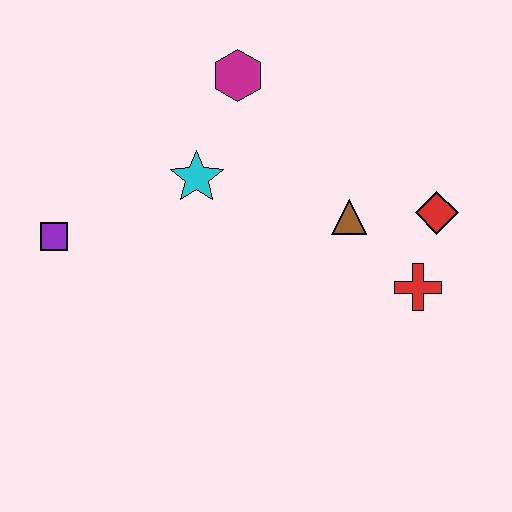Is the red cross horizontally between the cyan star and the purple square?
No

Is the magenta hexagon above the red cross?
Yes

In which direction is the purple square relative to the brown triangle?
The purple square is to the left of the brown triangle.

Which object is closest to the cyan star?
The magenta hexagon is closest to the cyan star.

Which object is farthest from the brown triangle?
The purple square is farthest from the brown triangle.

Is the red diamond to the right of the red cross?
Yes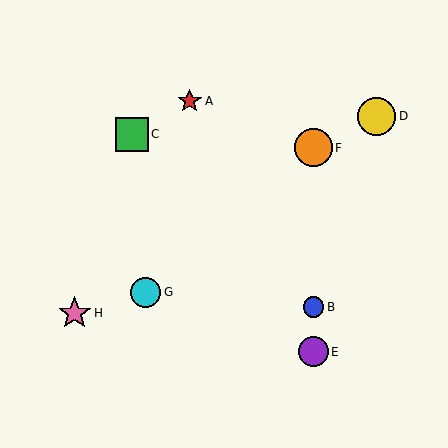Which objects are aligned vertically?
Objects B, E, F are aligned vertically.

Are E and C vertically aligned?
No, E is at x≈313 and C is at x≈132.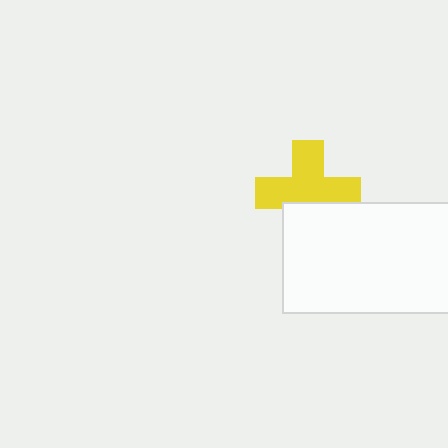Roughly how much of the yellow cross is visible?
Most of it is visible (roughly 69%).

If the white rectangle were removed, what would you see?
You would see the complete yellow cross.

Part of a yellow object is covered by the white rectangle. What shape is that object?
It is a cross.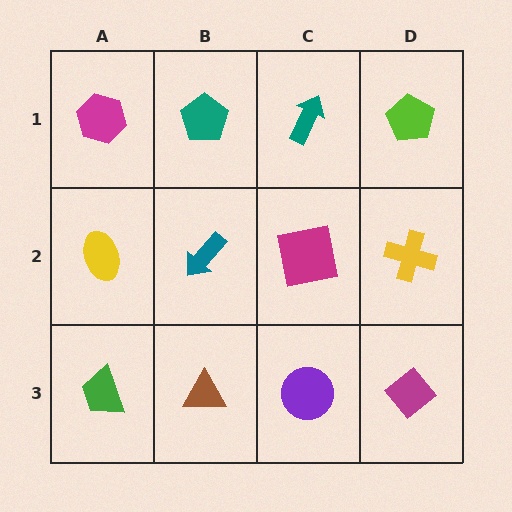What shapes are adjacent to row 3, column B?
A teal arrow (row 2, column B), a green trapezoid (row 3, column A), a purple circle (row 3, column C).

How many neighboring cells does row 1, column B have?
3.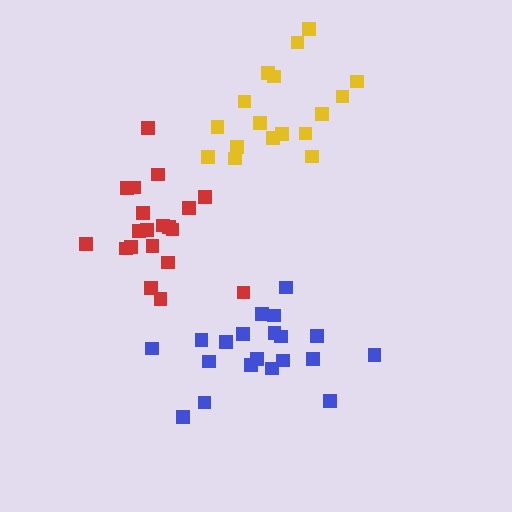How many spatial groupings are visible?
There are 3 spatial groupings.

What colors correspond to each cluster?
The clusters are colored: red, blue, yellow.